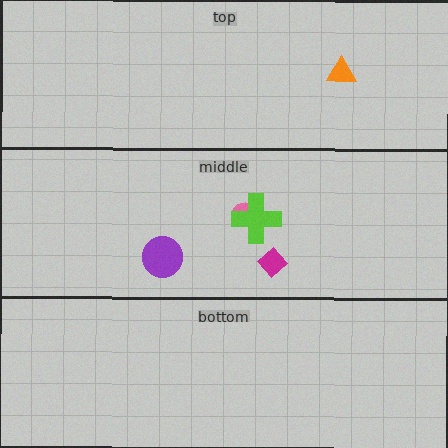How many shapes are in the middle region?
4.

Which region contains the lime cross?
The middle region.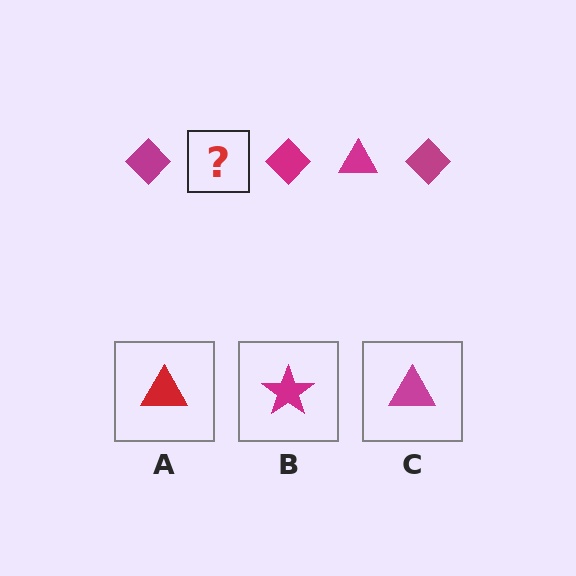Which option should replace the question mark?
Option C.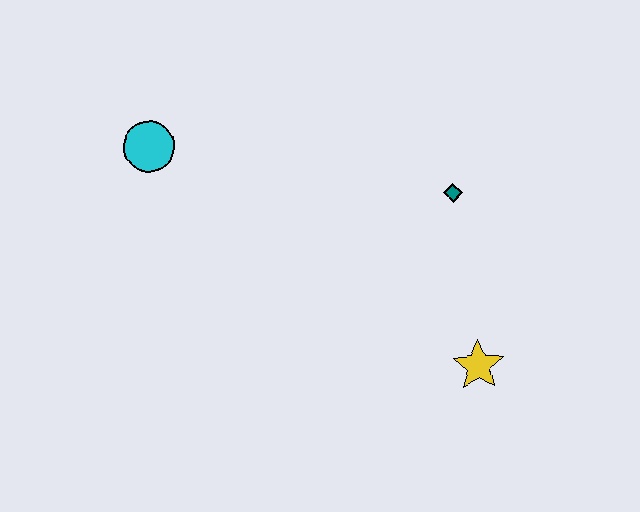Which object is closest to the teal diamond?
The yellow star is closest to the teal diamond.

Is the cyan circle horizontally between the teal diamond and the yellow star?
No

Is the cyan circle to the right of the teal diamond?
No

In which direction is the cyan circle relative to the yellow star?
The cyan circle is to the left of the yellow star.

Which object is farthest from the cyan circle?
The yellow star is farthest from the cyan circle.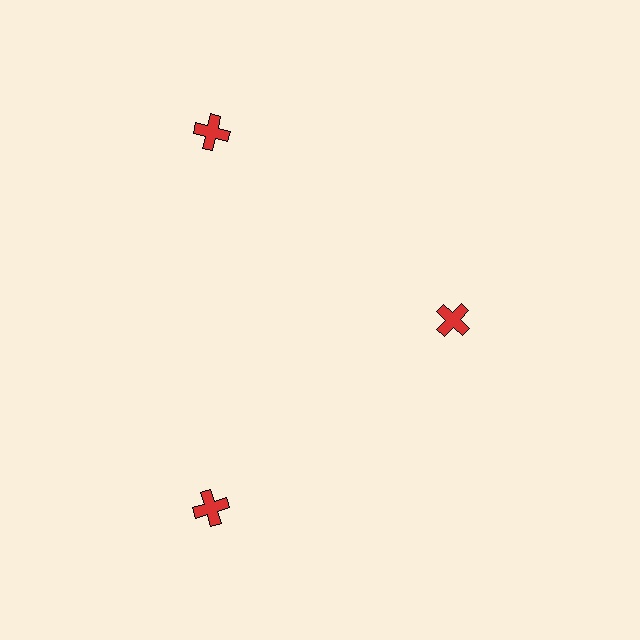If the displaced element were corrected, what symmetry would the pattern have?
It would have 3-fold rotational symmetry — the pattern would map onto itself every 120 degrees.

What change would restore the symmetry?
The symmetry would be restored by moving it outward, back onto the ring so that all 3 crosses sit at equal angles and equal distance from the center.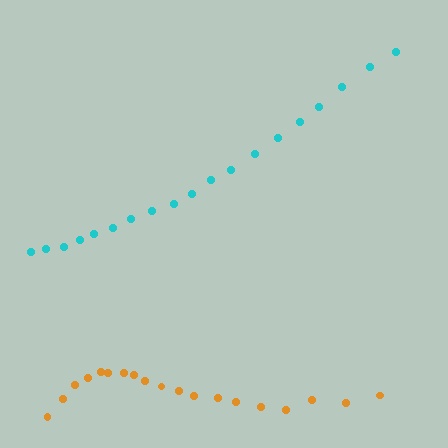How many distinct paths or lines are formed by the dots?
There are 2 distinct paths.